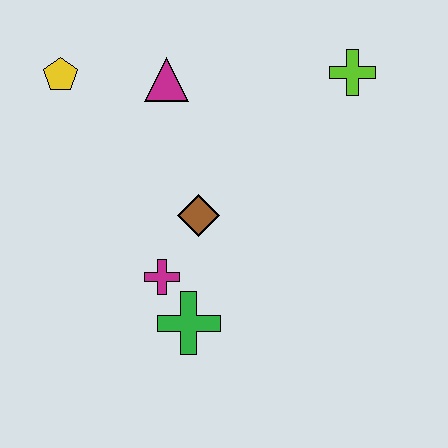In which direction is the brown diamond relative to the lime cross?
The brown diamond is to the left of the lime cross.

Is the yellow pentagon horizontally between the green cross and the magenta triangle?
No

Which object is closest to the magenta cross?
The green cross is closest to the magenta cross.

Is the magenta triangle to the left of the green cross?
Yes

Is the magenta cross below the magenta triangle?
Yes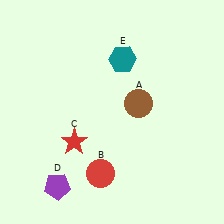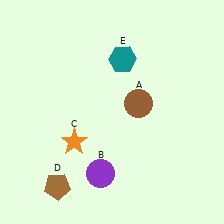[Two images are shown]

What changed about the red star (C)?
In Image 1, C is red. In Image 2, it changed to orange.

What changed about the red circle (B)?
In Image 1, B is red. In Image 2, it changed to purple.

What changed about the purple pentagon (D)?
In Image 1, D is purple. In Image 2, it changed to brown.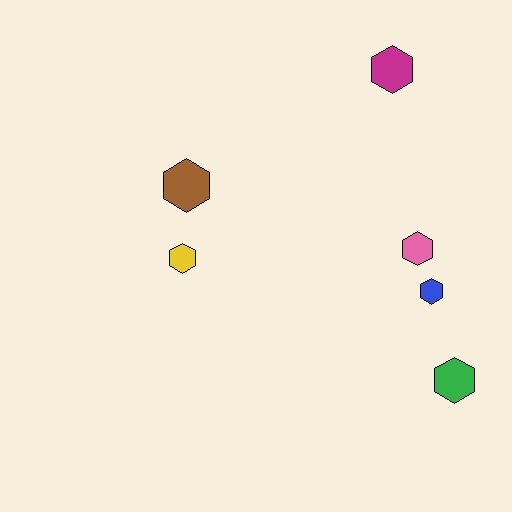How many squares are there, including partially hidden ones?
There are no squares.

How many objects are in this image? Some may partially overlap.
There are 6 objects.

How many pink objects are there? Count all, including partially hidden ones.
There is 1 pink object.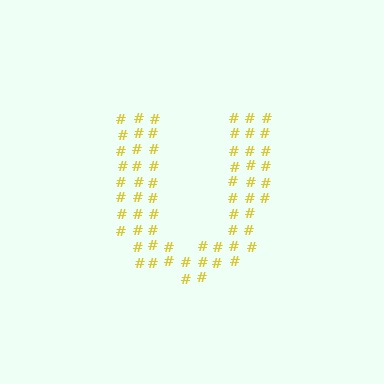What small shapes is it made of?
It is made of small hash symbols.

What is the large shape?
The large shape is the letter U.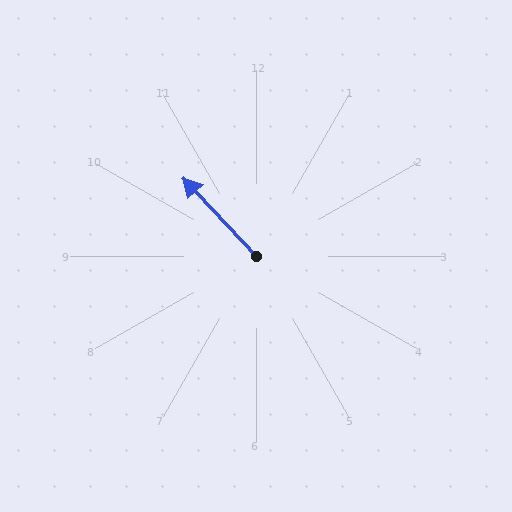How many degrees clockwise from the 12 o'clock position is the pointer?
Approximately 317 degrees.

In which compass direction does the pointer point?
Northwest.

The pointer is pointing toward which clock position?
Roughly 11 o'clock.